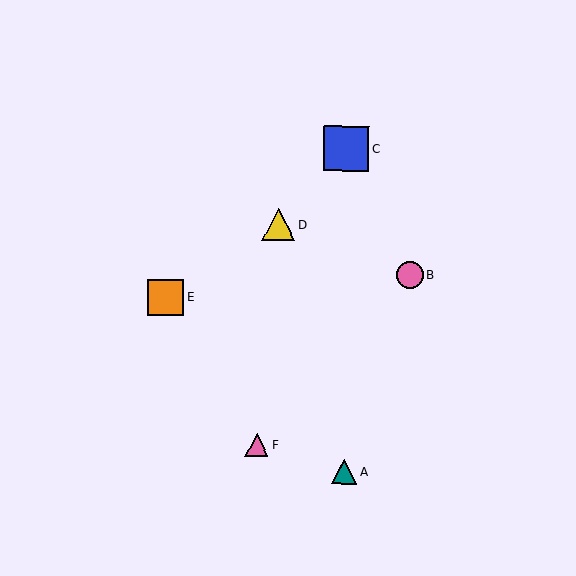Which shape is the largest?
The blue square (labeled C) is the largest.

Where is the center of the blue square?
The center of the blue square is at (346, 149).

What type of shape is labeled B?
Shape B is a pink circle.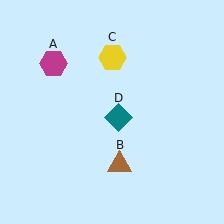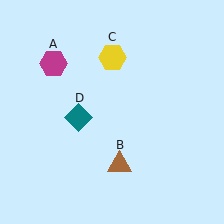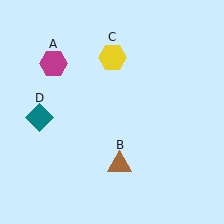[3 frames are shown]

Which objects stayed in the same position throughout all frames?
Magenta hexagon (object A) and brown triangle (object B) and yellow hexagon (object C) remained stationary.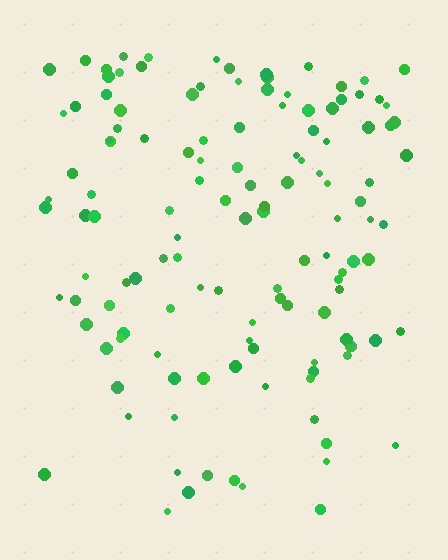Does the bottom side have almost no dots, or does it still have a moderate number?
Still a moderate number, just noticeably fewer than the top.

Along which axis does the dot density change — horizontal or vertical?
Vertical.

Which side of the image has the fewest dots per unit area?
The bottom.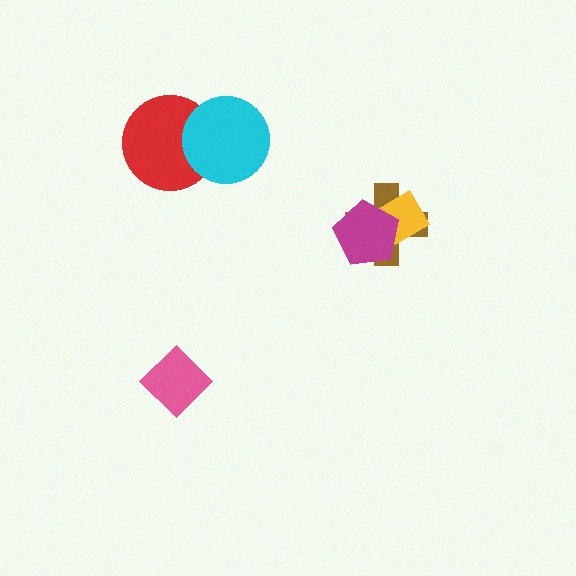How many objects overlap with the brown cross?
2 objects overlap with the brown cross.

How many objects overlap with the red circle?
1 object overlaps with the red circle.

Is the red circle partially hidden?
Yes, it is partially covered by another shape.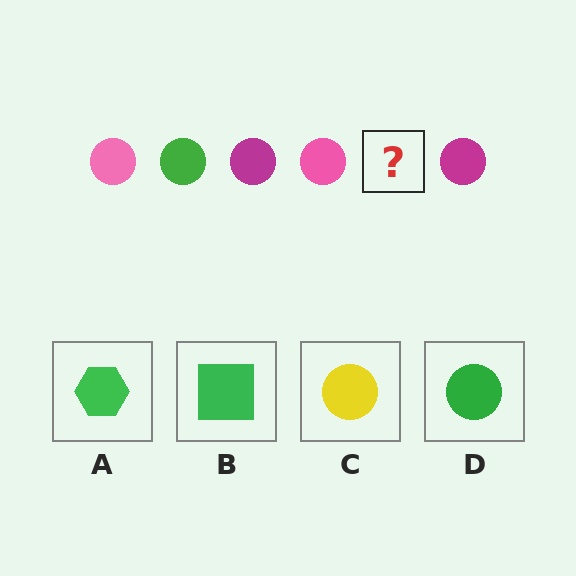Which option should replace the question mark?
Option D.